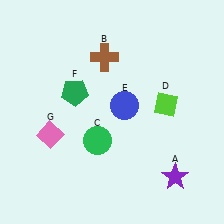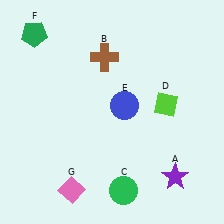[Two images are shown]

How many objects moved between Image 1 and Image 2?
3 objects moved between the two images.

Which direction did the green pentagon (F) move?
The green pentagon (F) moved up.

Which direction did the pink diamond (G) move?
The pink diamond (G) moved down.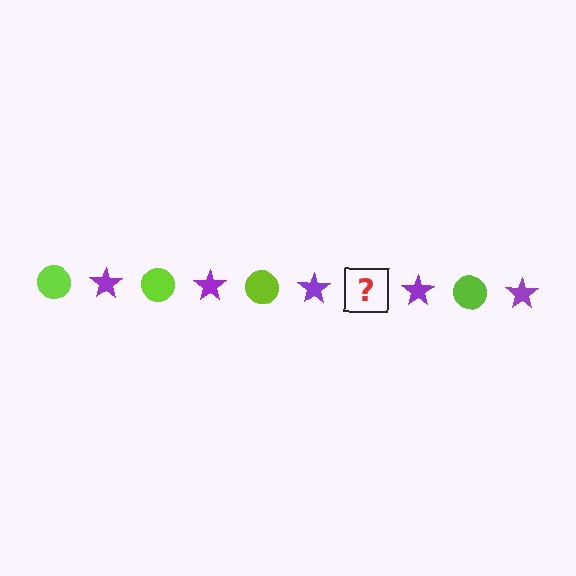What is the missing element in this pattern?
The missing element is a lime circle.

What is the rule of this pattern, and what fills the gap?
The rule is that the pattern alternates between lime circle and purple star. The gap should be filled with a lime circle.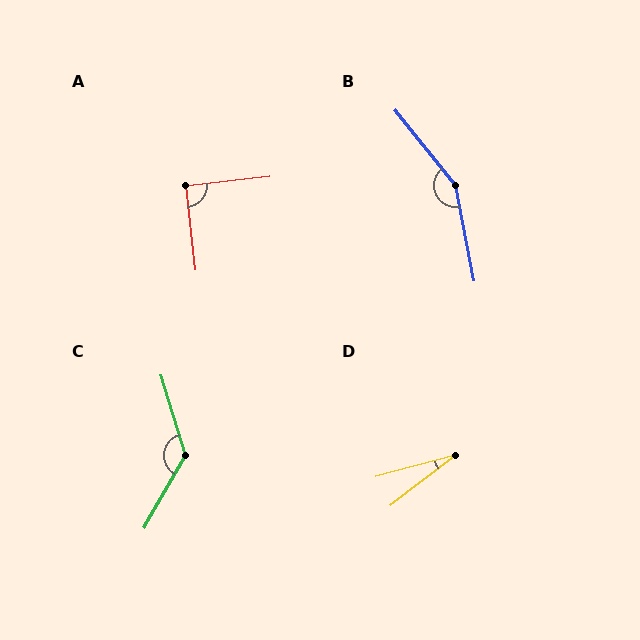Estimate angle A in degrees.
Approximately 90 degrees.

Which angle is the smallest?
D, at approximately 23 degrees.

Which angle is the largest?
B, at approximately 152 degrees.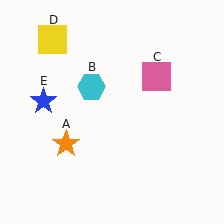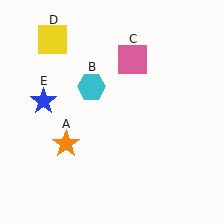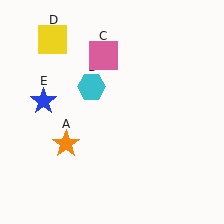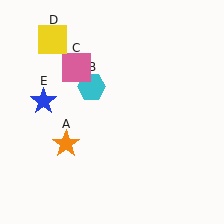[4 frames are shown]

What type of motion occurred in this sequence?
The pink square (object C) rotated counterclockwise around the center of the scene.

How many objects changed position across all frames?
1 object changed position: pink square (object C).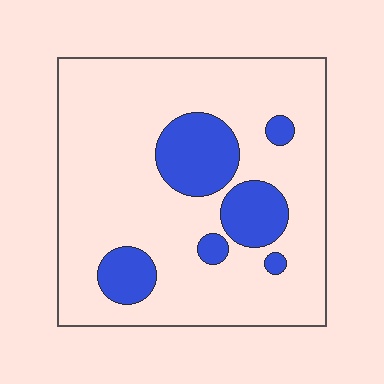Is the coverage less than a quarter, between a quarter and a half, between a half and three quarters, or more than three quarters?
Less than a quarter.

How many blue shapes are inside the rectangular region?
6.